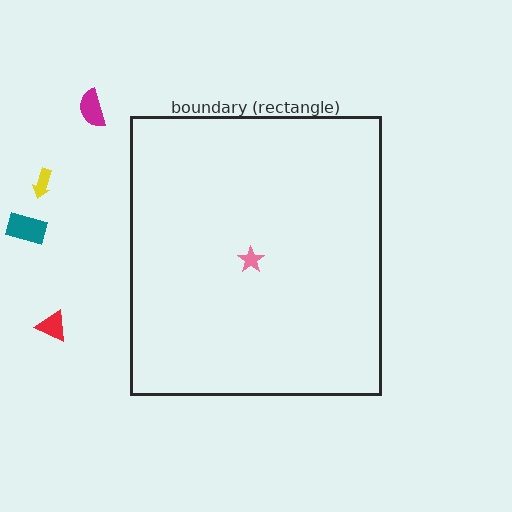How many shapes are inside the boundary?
1 inside, 4 outside.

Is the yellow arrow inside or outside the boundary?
Outside.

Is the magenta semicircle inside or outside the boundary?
Outside.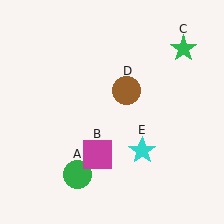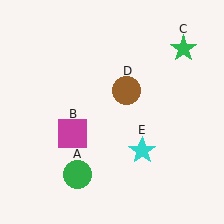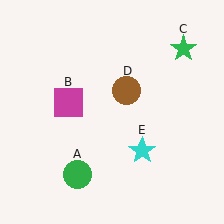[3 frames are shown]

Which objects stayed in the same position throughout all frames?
Green circle (object A) and green star (object C) and brown circle (object D) and cyan star (object E) remained stationary.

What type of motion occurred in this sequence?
The magenta square (object B) rotated clockwise around the center of the scene.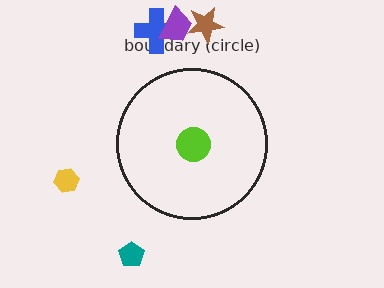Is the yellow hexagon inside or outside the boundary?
Outside.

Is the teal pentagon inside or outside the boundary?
Outside.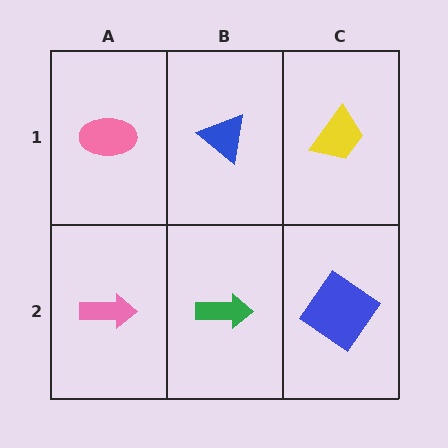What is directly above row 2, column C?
A yellow trapezoid.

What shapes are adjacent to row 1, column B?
A green arrow (row 2, column B), a pink ellipse (row 1, column A), a yellow trapezoid (row 1, column C).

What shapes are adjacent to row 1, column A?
A pink arrow (row 2, column A), a blue triangle (row 1, column B).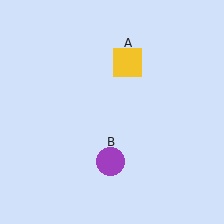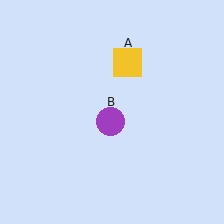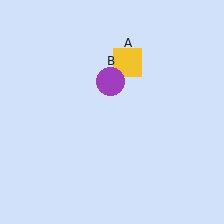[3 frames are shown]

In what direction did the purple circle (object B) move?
The purple circle (object B) moved up.